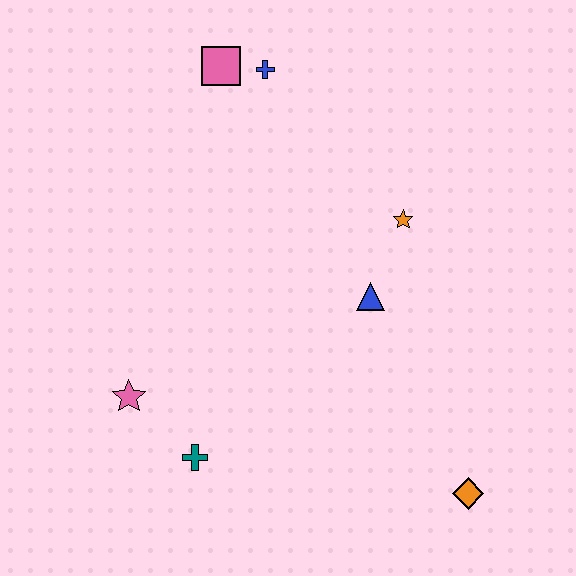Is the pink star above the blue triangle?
No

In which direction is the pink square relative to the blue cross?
The pink square is to the left of the blue cross.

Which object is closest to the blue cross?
The pink square is closest to the blue cross.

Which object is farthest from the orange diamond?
The pink square is farthest from the orange diamond.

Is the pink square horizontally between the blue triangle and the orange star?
No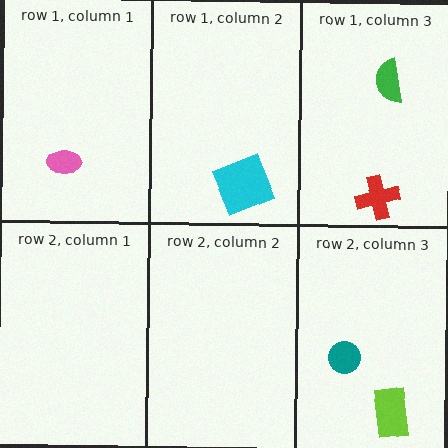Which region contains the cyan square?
The row 1, column 2 region.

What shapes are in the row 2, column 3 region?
The teal circle, the lime rectangle.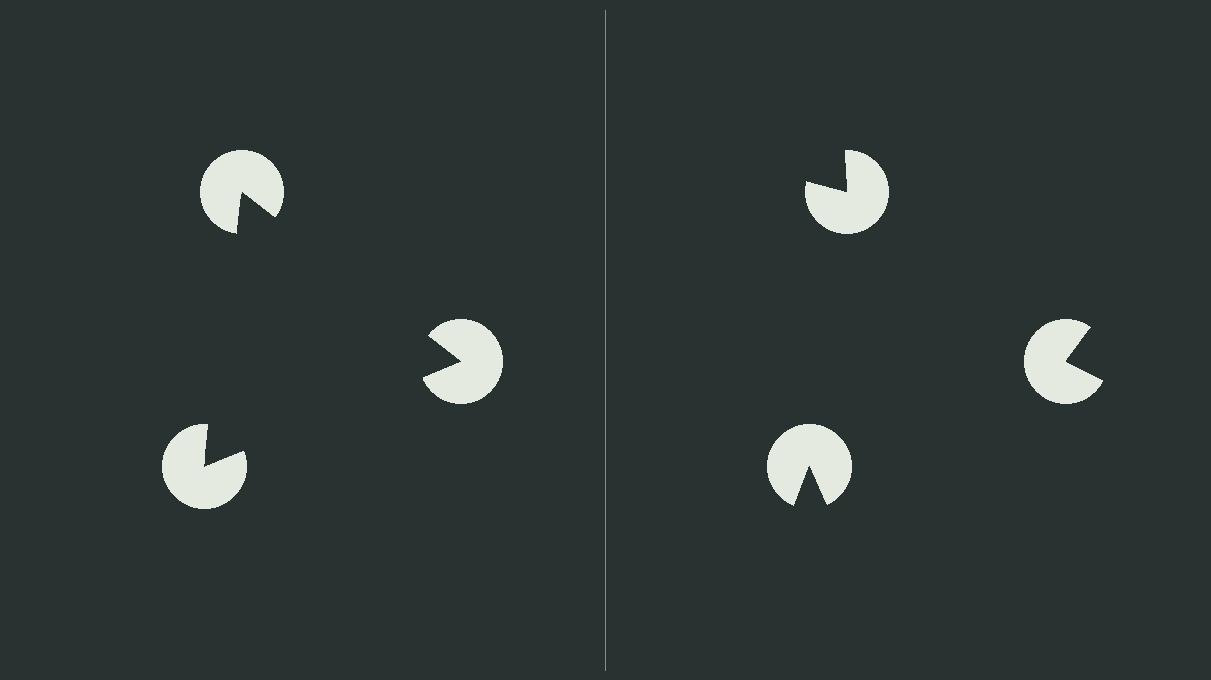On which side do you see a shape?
An illusory triangle appears on the left side. On the right side the wedge cuts are rotated, so no coherent shape forms.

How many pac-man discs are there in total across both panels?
6 — 3 on each side.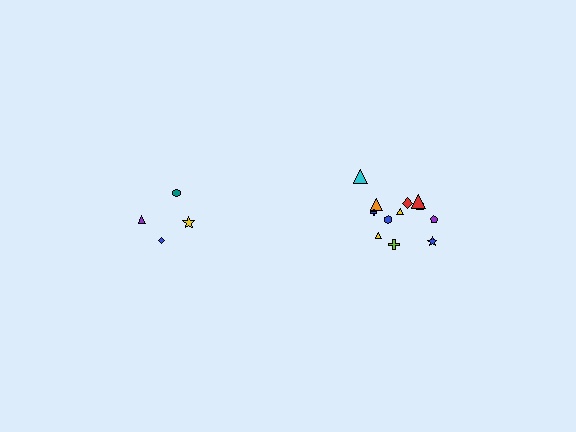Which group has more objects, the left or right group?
The right group.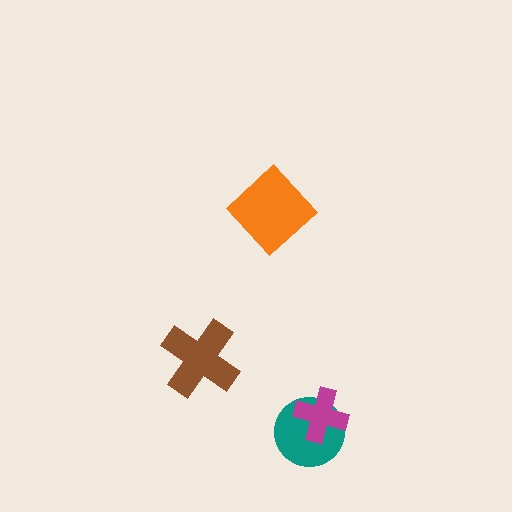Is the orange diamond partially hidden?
No, no other shape covers it.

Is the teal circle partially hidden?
Yes, it is partially covered by another shape.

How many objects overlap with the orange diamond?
0 objects overlap with the orange diamond.